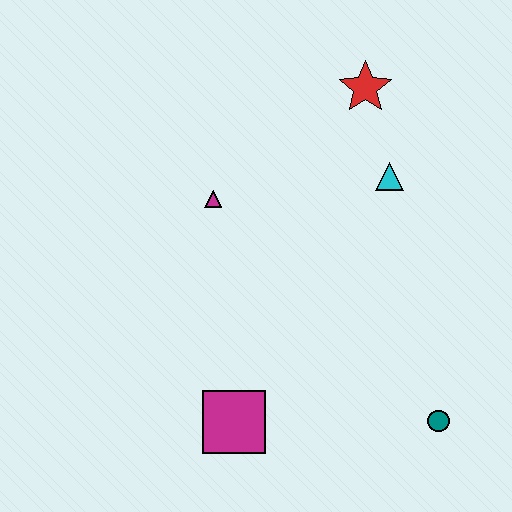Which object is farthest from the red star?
The magenta square is farthest from the red star.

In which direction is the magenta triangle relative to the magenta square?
The magenta triangle is above the magenta square.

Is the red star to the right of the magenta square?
Yes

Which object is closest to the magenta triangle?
The cyan triangle is closest to the magenta triangle.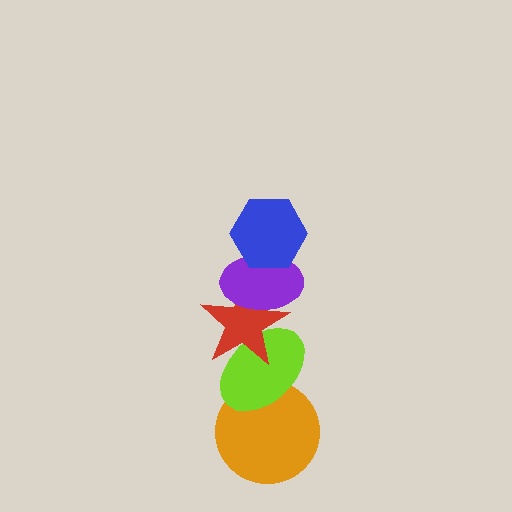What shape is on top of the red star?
The purple ellipse is on top of the red star.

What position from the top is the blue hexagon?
The blue hexagon is 1st from the top.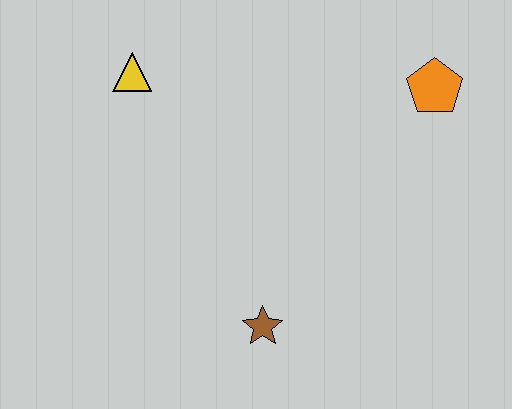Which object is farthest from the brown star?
The orange pentagon is farthest from the brown star.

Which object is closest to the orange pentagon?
The brown star is closest to the orange pentagon.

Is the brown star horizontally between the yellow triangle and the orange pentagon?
Yes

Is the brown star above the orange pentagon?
No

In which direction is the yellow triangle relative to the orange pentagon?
The yellow triangle is to the left of the orange pentagon.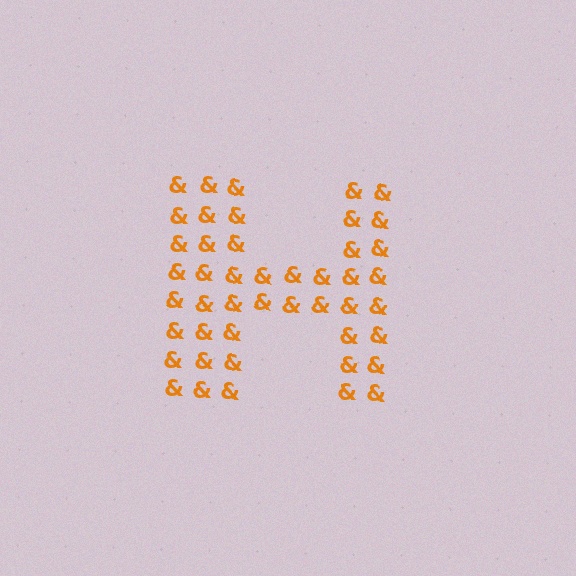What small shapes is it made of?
It is made of small ampersands.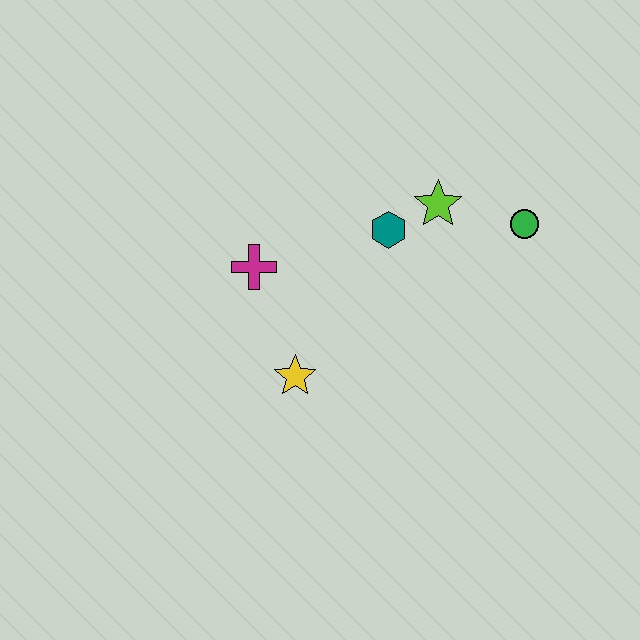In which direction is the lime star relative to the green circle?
The lime star is to the left of the green circle.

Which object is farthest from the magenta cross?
The green circle is farthest from the magenta cross.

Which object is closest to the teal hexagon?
The lime star is closest to the teal hexagon.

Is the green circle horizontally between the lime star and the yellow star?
No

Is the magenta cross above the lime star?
No